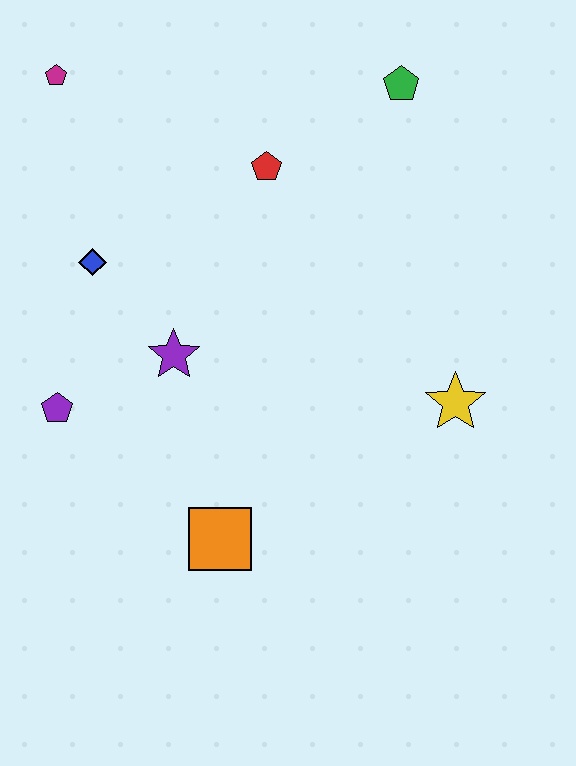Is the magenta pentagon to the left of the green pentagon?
Yes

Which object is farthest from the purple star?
The green pentagon is farthest from the purple star.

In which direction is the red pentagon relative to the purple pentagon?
The red pentagon is above the purple pentagon.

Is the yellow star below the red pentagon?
Yes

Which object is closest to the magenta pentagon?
The blue diamond is closest to the magenta pentagon.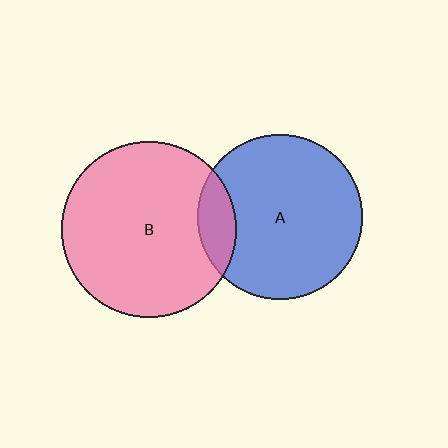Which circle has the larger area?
Circle B (pink).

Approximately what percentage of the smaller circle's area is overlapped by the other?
Approximately 15%.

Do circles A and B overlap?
Yes.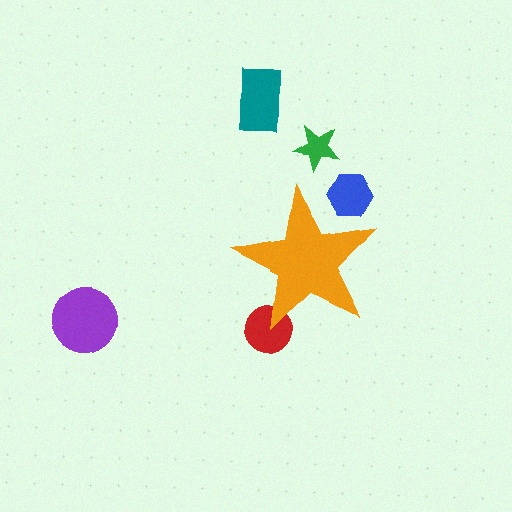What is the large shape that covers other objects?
An orange star.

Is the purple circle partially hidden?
No, the purple circle is fully visible.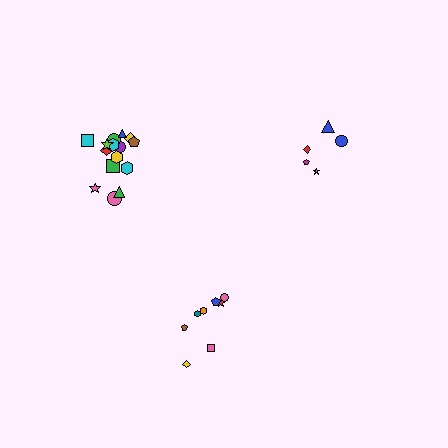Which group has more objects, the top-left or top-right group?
The top-left group.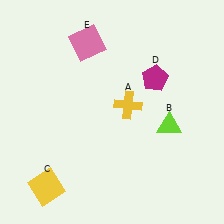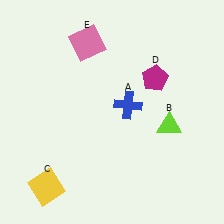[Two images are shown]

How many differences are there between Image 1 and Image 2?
There is 1 difference between the two images.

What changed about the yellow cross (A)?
In Image 1, A is yellow. In Image 2, it changed to blue.